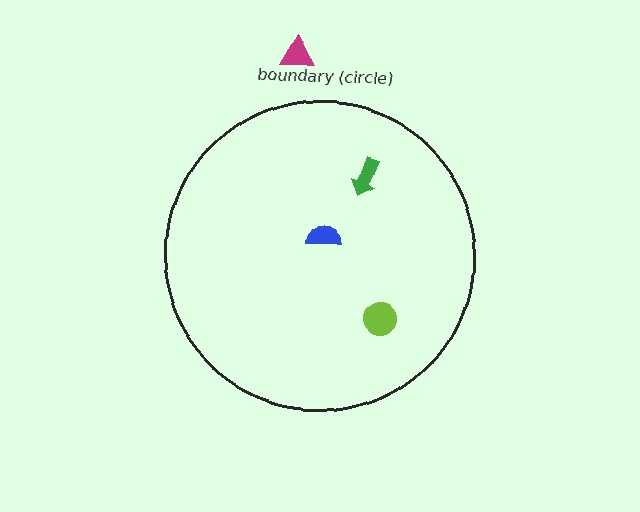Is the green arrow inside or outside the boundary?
Inside.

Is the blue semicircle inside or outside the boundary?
Inside.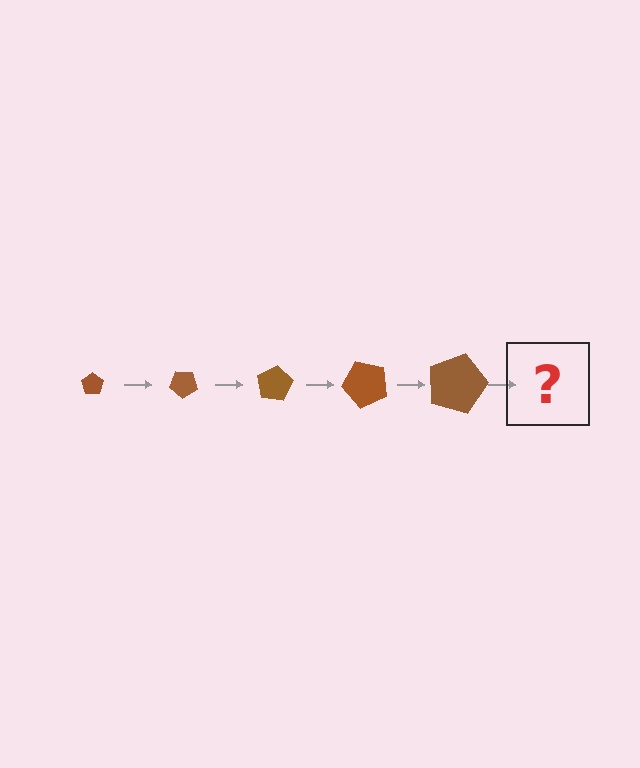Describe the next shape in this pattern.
It should be a pentagon, larger than the previous one and rotated 200 degrees from the start.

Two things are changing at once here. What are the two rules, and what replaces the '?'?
The two rules are that the pentagon grows larger each step and it rotates 40 degrees each step. The '?' should be a pentagon, larger than the previous one and rotated 200 degrees from the start.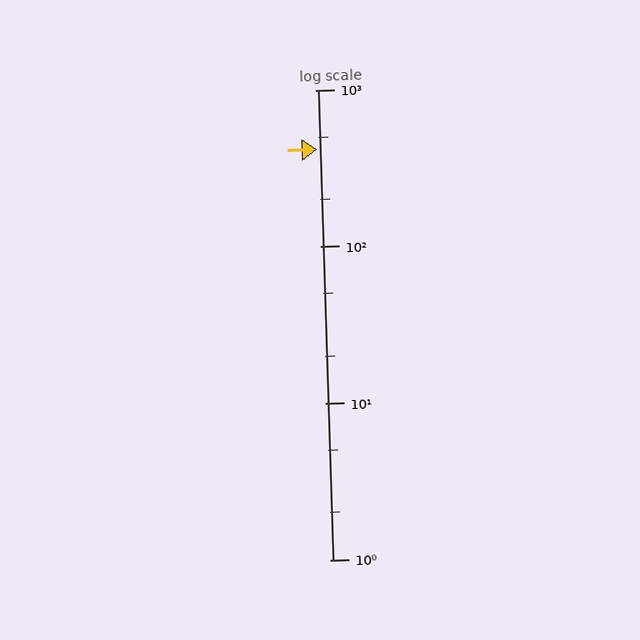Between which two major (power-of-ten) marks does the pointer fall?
The pointer is between 100 and 1000.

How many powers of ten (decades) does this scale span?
The scale spans 3 decades, from 1 to 1000.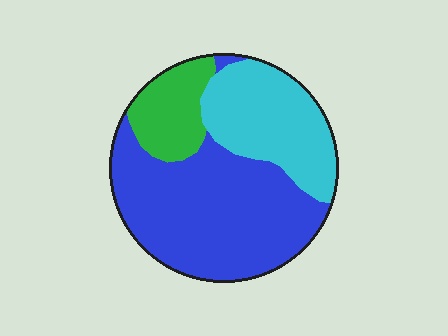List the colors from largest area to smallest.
From largest to smallest: blue, cyan, green.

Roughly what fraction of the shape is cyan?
Cyan covers about 30% of the shape.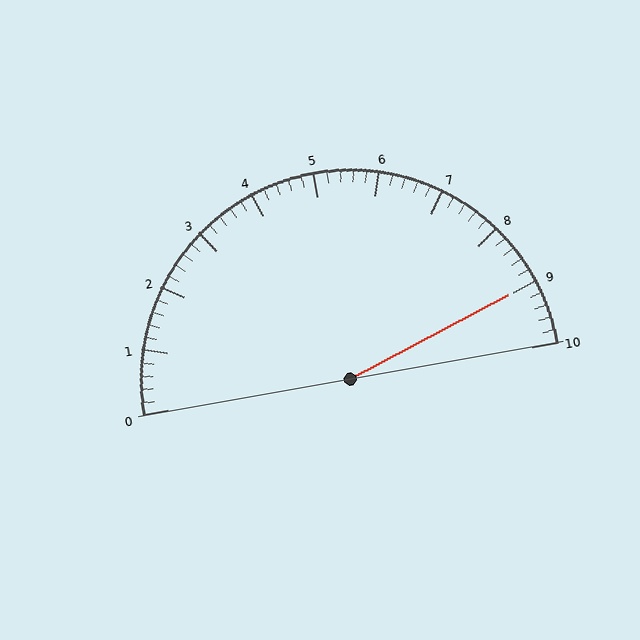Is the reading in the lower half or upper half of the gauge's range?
The reading is in the upper half of the range (0 to 10).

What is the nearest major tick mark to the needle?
The nearest major tick mark is 9.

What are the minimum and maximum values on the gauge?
The gauge ranges from 0 to 10.